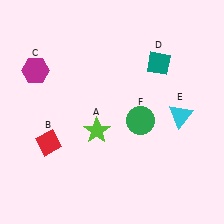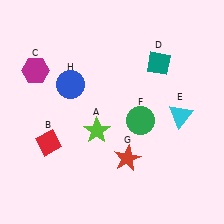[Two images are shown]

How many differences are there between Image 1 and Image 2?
There are 2 differences between the two images.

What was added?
A red star (G), a blue circle (H) were added in Image 2.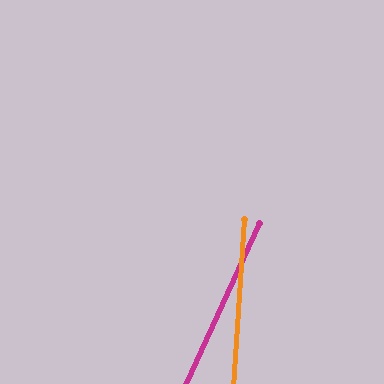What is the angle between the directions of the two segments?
Approximately 21 degrees.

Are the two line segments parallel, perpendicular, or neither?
Neither parallel nor perpendicular — they differ by about 21°.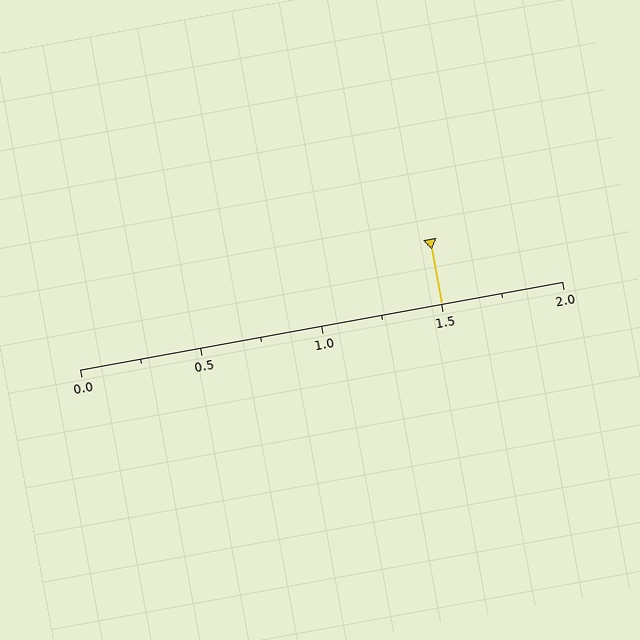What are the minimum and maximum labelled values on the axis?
The axis runs from 0.0 to 2.0.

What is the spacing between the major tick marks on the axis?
The major ticks are spaced 0.5 apart.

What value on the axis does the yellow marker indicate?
The marker indicates approximately 1.5.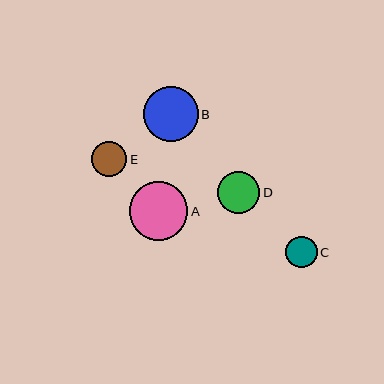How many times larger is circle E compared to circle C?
Circle E is approximately 1.1 times the size of circle C.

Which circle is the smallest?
Circle C is the smallest with a size of approximately 32 pixels.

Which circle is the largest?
Circle A is the largest with a size of approximately 58 pixels.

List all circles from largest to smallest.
From largest to smallest: A, B, D, E, C.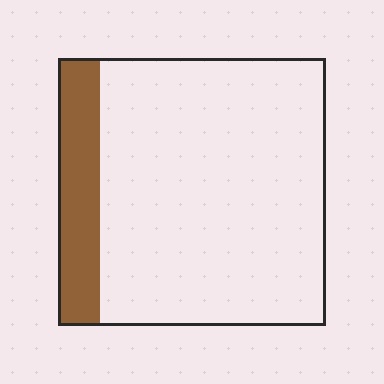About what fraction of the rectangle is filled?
About one sixth (1/6).